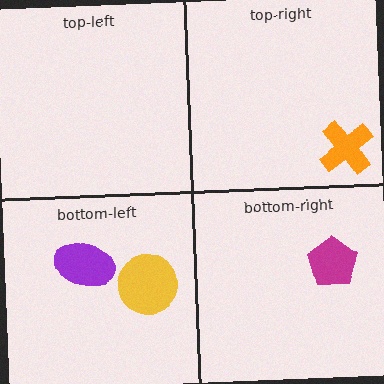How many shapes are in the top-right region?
1.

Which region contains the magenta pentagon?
The bottom-right region.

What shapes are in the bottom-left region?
The yellow circle, the purple ellipse.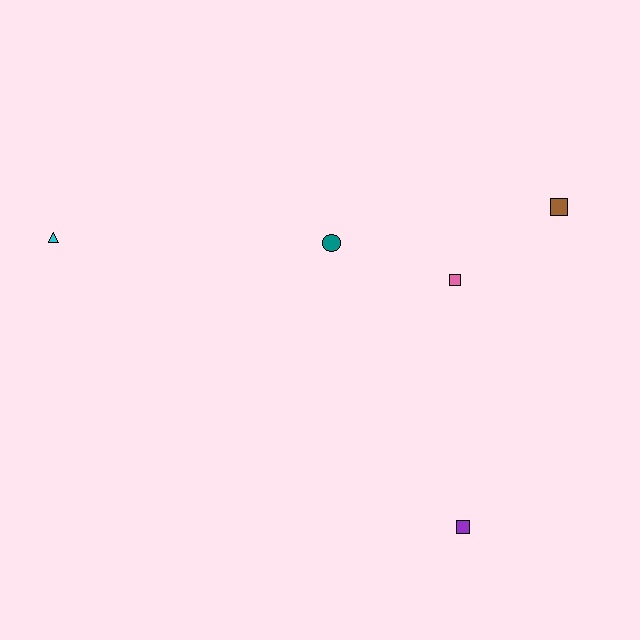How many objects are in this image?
There are 5 objects.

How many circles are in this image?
There is 1 circle.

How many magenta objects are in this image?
There are no magenta objects.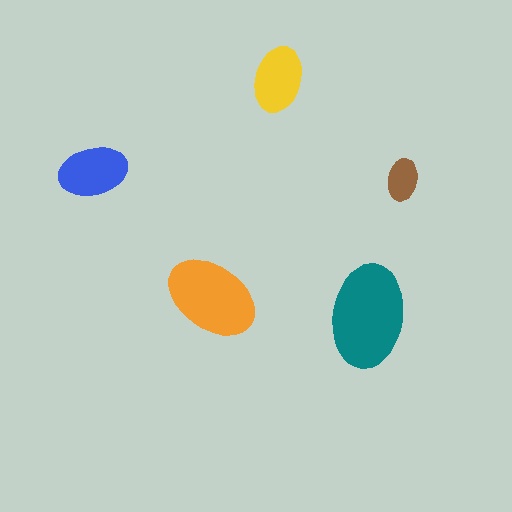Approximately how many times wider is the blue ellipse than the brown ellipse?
About 1.5 times wider.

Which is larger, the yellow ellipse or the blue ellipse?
The blue one.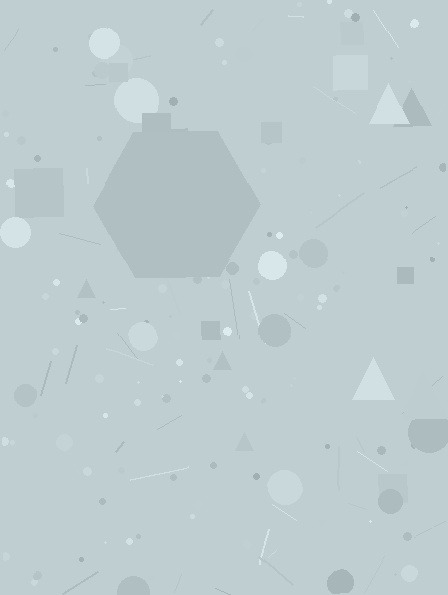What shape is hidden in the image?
A hexagon is hidden in the image.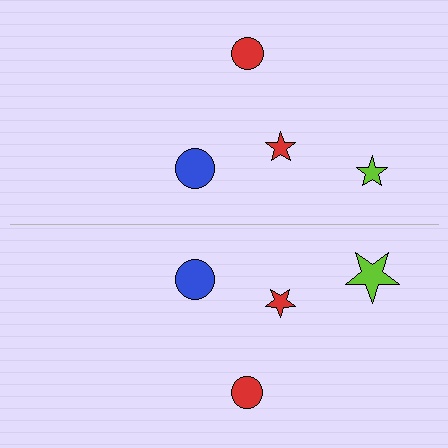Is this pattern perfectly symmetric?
No, the pattern is not perfectly symmetric. The lime star on the bottom side has a different size than its mirror counterpart.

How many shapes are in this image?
There are 8 shapes in this image.